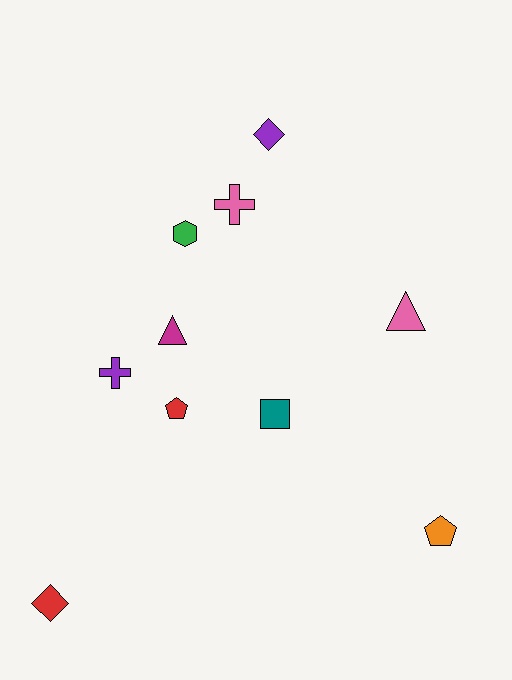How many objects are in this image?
There are 10 objects.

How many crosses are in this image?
There are 2 crosses.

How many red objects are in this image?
There are 2 red objects.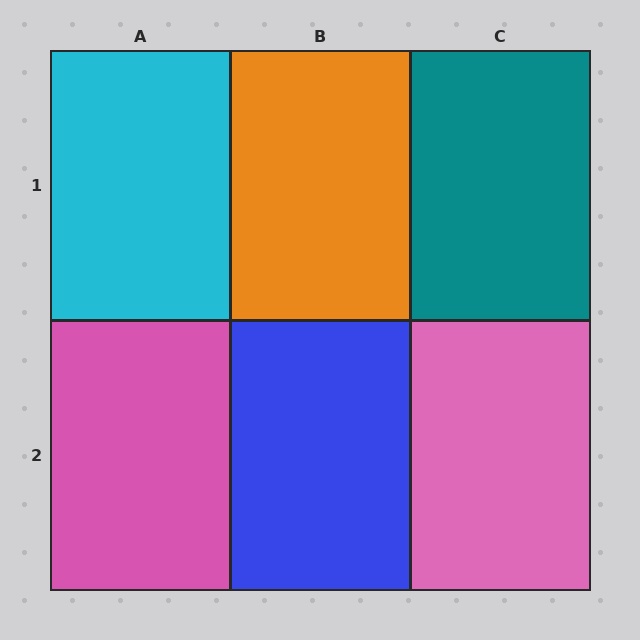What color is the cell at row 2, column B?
Blue.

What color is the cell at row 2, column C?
Pink.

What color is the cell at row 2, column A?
Pink.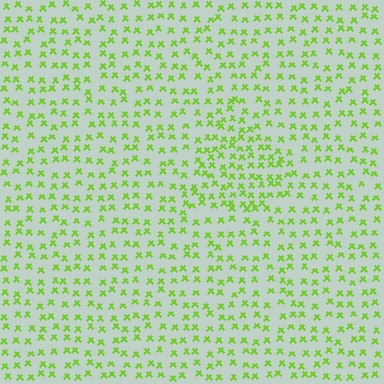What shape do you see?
I see a triangle.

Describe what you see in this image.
The image contains small lime elements arranged at two different densities. A triangle-shaped region is visible where the elements are more densely packed than the surrounding area.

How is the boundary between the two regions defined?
The boundary is defined by a change in element density (approximately 1.6x ratio). All elements are the same color, size, and shape.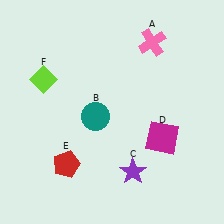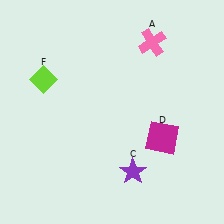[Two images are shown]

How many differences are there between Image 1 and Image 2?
There are 2 differences between the two images.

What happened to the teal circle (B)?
The teal circle (B) was removed in Image 2. It was in the bottom-left area of Image 1.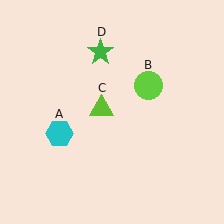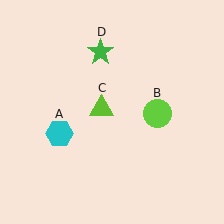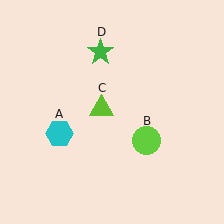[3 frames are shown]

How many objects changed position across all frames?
1 object changed position: lime circle (object B).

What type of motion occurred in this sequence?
The lime circle (object B) rotated clockwise around the center of the scene.